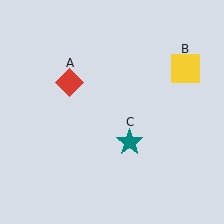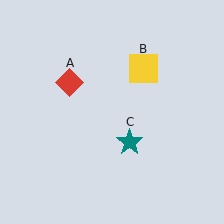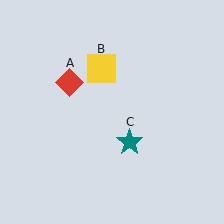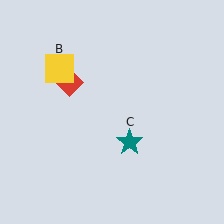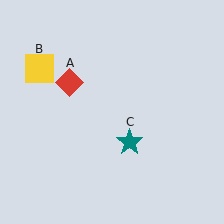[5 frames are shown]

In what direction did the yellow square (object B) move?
The yellow square (object B) moved left.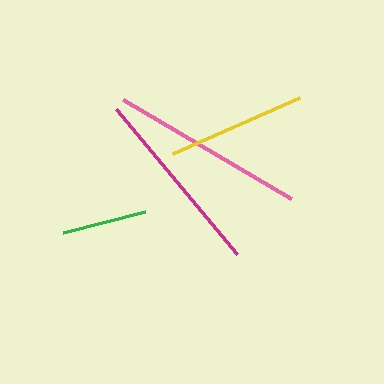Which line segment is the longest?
The pink line is the longest at approximately 196 pixels.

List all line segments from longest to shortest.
From longest to shortest: pink, magenta, yellow, green.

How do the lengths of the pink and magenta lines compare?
The pink and magenta lines are approximately the same length.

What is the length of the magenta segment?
The magenta segment is approximately 188 pixels long.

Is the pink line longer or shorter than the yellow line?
The pink line is longer than the yellow line.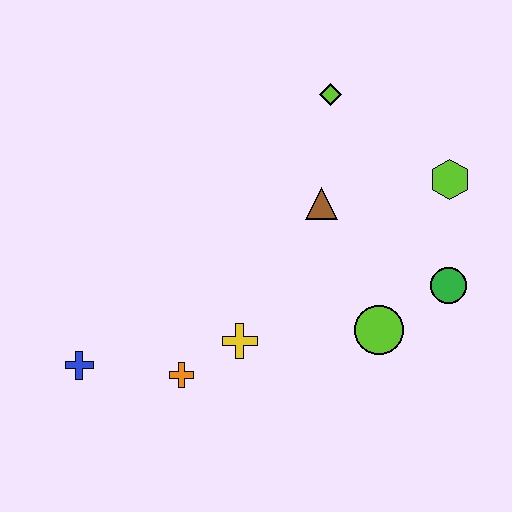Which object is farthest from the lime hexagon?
The blue cross is farthest from the lime hexagon.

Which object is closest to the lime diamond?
The brown triangle is closest to the lime diamond.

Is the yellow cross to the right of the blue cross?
Yes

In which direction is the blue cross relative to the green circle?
The blue cross is to the left of the green circle.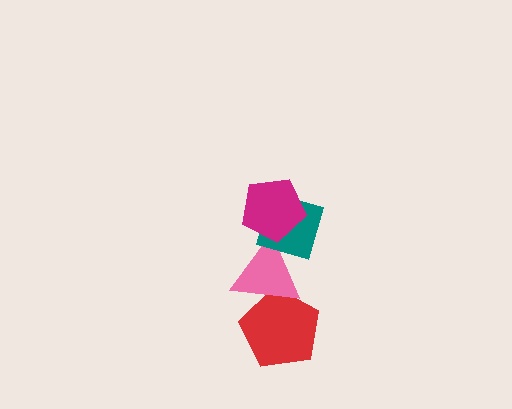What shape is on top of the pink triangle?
The teal diamond is on top of the pink triangle.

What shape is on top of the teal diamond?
The magenta pentagon is on top of the teal diamond.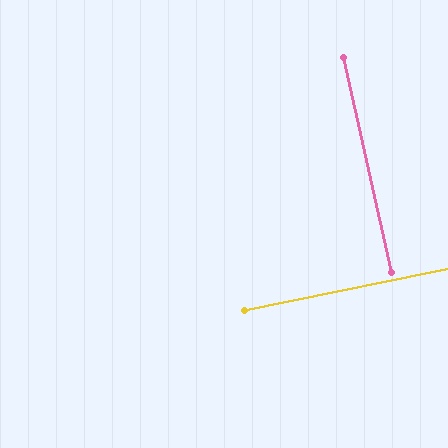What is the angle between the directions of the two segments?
Approximately 89 degrees.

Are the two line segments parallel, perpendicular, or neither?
Perpendicular — they meet at approximately 89°.